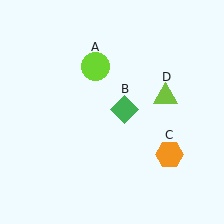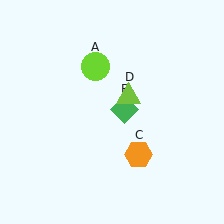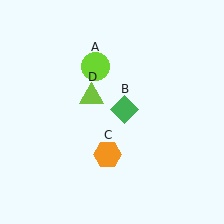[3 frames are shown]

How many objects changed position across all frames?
2 objects changed position: orange hexagon (object C), lime triangle (object D).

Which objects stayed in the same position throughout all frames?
Lime circle (object A) and green diamond (object B) remained stationary.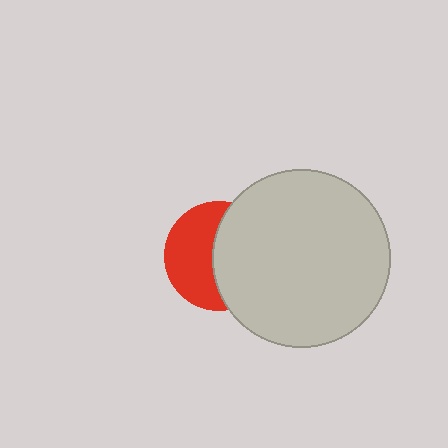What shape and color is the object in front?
The object in front is a light gray circle.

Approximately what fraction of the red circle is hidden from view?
Roughly 51% of the red circle is hidden behind the light gray circle.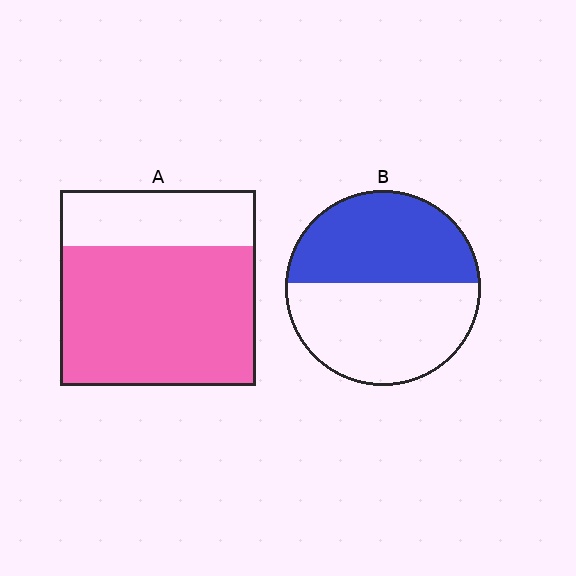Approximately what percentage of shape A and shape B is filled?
A is approximately 70% and B is approximately 45%.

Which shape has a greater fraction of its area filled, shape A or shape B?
Shape A.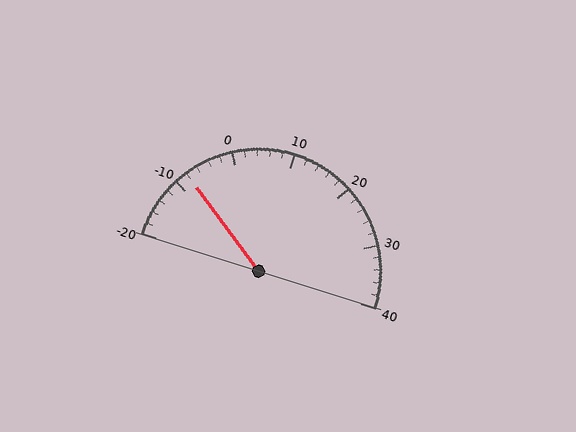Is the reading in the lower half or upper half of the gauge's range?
The reading is in the lower half of the range (-20 to 40).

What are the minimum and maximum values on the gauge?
The gauge ranges from -20 to 40.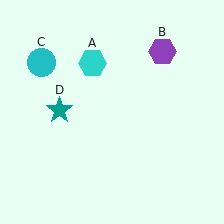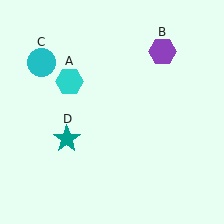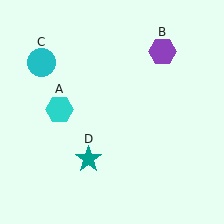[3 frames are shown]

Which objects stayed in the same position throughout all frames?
Purple hexagon (object B) and cyan circle (object C) remained stationary.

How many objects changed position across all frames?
2 objects changed position: cyan hexagon (object A), teal star (object D).